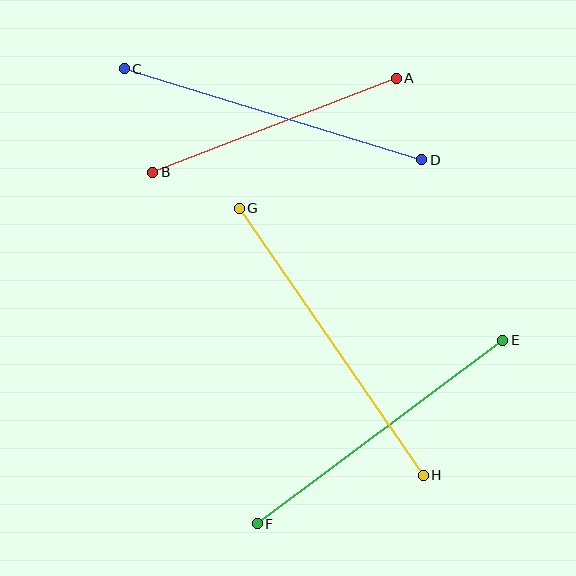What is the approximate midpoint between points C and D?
The midpoint is at approximately (273, 114) pixels.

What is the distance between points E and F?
The distance is approximately 306 pixels.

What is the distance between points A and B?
The distance is approximately 261 pixels.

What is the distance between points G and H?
The distance is approximately 324 pixels.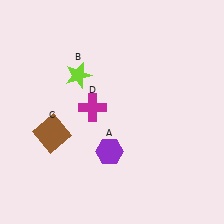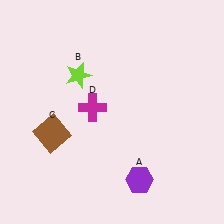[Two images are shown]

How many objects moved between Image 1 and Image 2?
1 object moved between the two images.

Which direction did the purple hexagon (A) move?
The purple hexagon (A) moved right.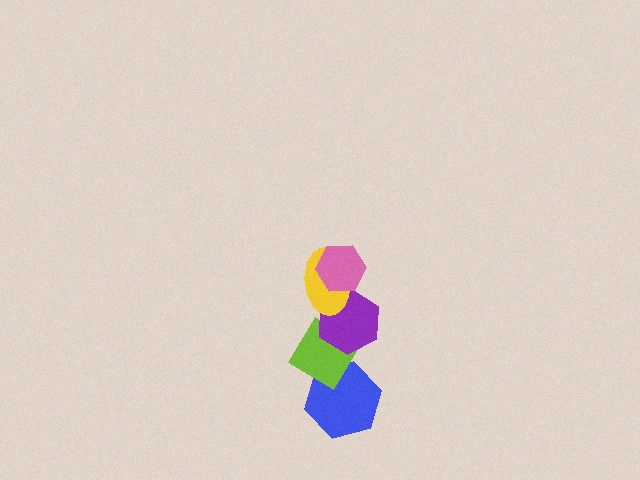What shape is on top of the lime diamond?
The purple hexagon is on top of the lime diamond.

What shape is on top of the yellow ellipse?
The pink hexagon is on top of the yellow ellipse.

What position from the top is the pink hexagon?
The pink hexagon is 1st from the top.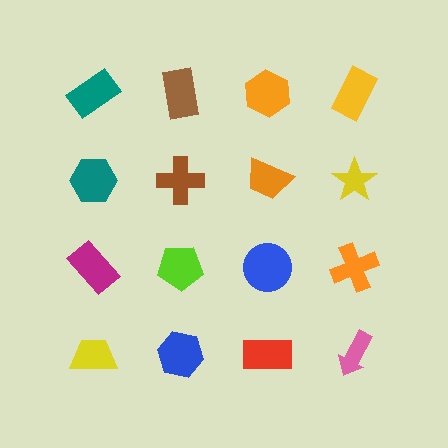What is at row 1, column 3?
An orange hexagon.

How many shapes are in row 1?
4 shapes.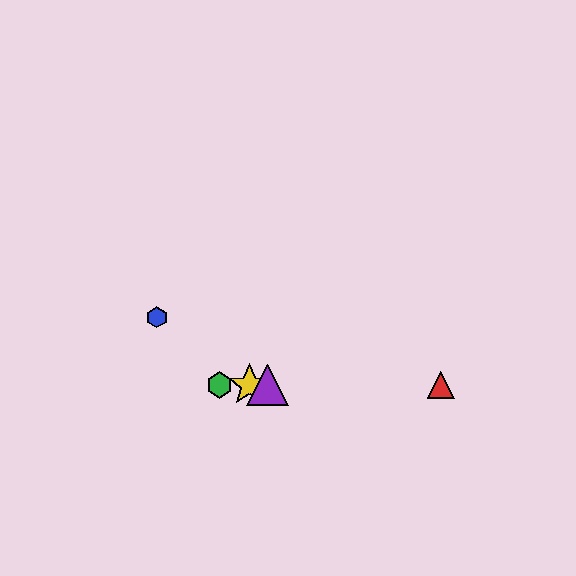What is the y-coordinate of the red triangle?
The red triangle is at y≈385.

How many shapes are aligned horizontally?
4 shapes (the red triangle, the green hexagon, the yellow star, the purple triangle) are aligned horizontally.